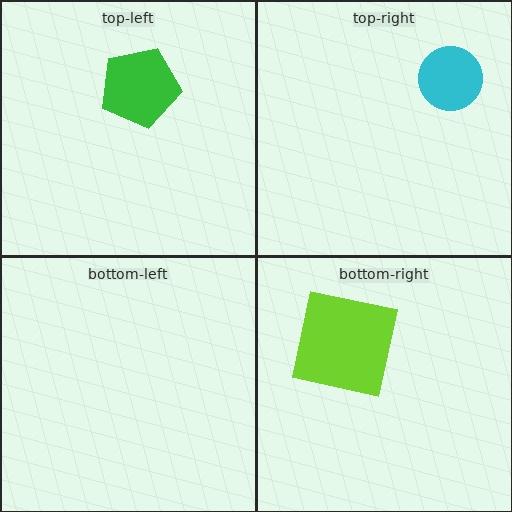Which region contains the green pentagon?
The top-left region.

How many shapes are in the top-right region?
1.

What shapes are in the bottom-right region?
The lime square.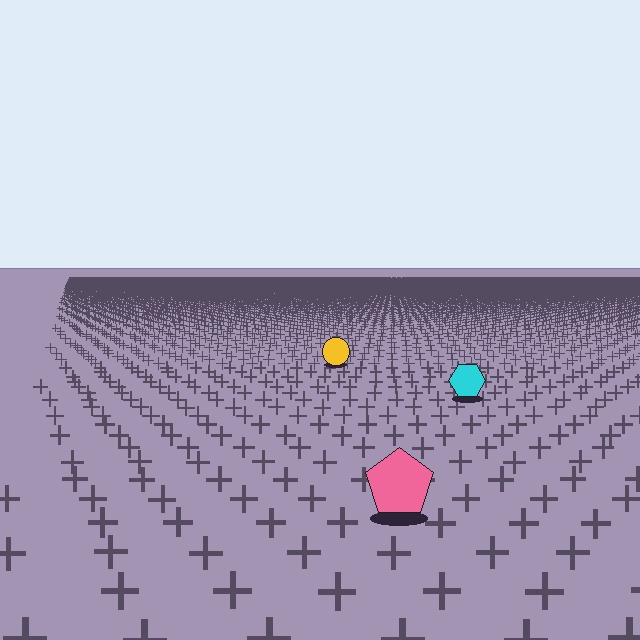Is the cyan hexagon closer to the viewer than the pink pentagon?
No. The pink pentagon is closer — you can tell from the texture gradient: the ground texture is coarser near it.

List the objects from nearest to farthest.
From nearest to farthest: the pink pentagon, the cyan hexagon, the yellow circle.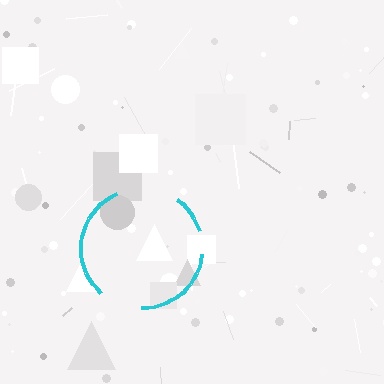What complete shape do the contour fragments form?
The contour fragments form a circle.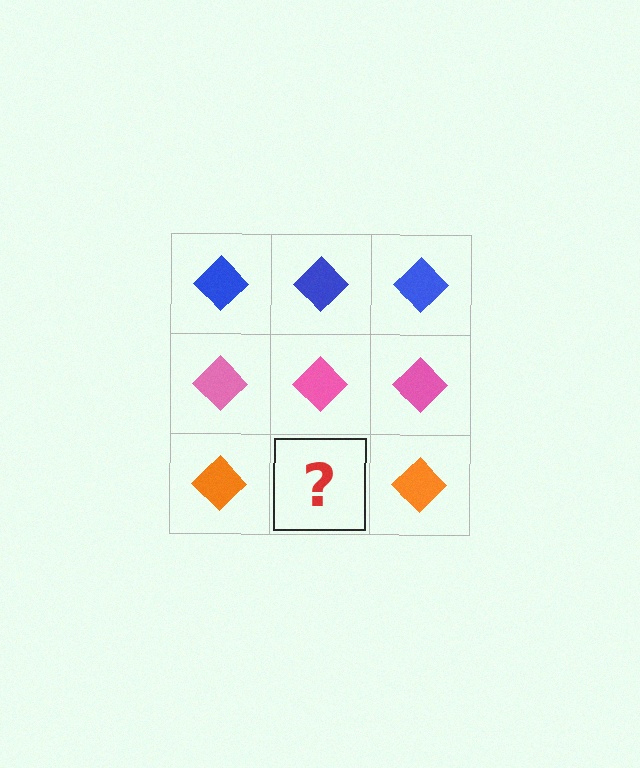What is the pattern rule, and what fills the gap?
The rule is that each row has a consistent color. The gap should be filled with an orange diamond.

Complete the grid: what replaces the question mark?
The question mark should be replaced with an orange diamond.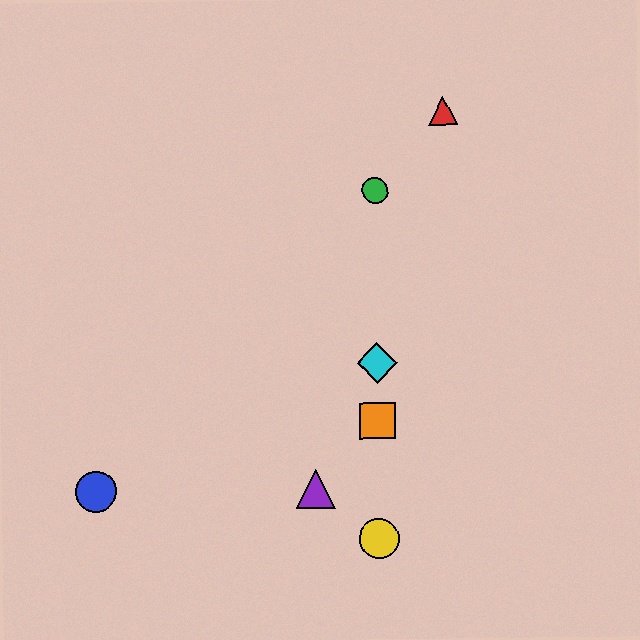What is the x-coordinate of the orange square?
The orange square is at x≈378.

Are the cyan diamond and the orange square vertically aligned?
Yes, both are at x≈377.